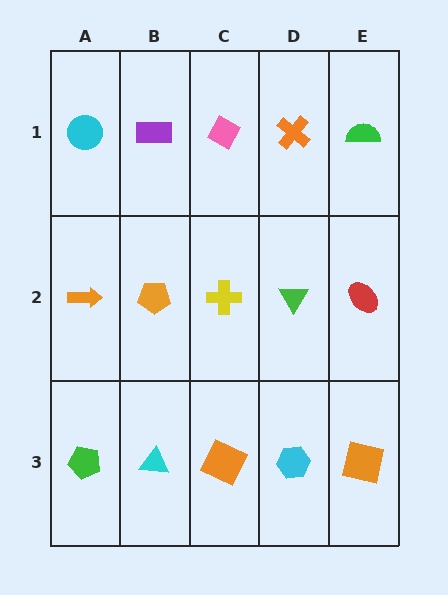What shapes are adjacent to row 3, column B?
An orange pentagon (row 2, column B), a green pentagon (row 3, column A), an orange square (row 3, column C).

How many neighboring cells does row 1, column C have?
3.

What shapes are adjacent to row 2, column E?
A green semicircle (row 1, column E), an orange square (row 3, column E), a green triangle (row 2, column D).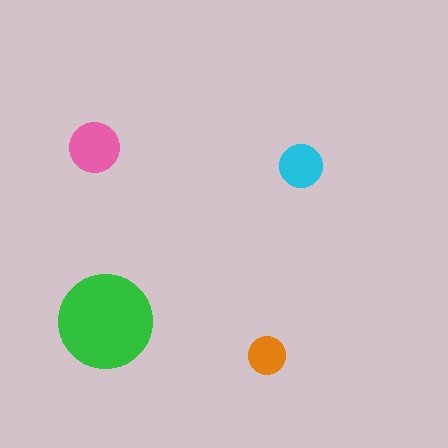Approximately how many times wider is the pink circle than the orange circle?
About 1.5 times wider.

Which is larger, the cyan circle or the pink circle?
The pink one.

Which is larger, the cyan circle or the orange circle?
The cyan one.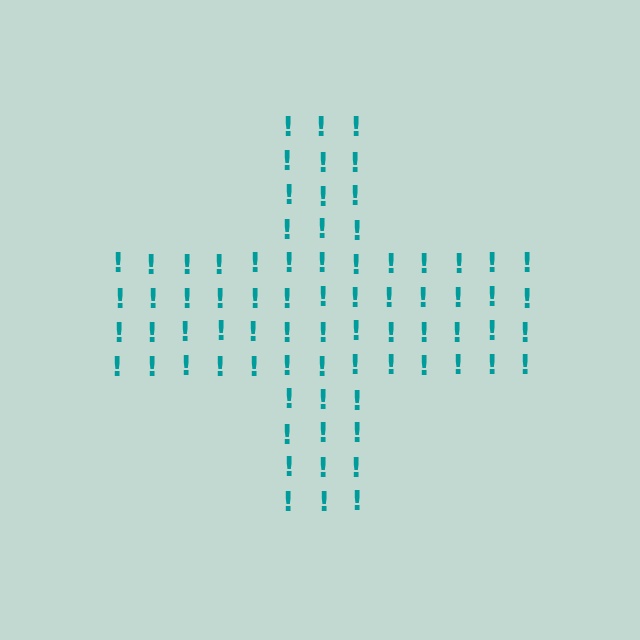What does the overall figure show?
The overall figure shows a cross.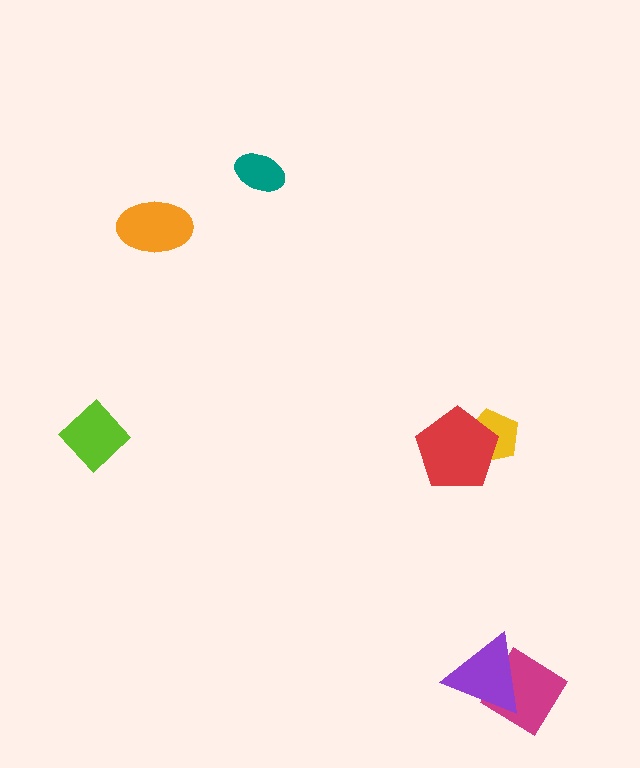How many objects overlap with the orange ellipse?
0 objects overlap with the orange ellipse.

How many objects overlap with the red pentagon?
1 object overlaps with the red pentagon.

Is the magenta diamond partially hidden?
Yes, it is partially covered by another shape.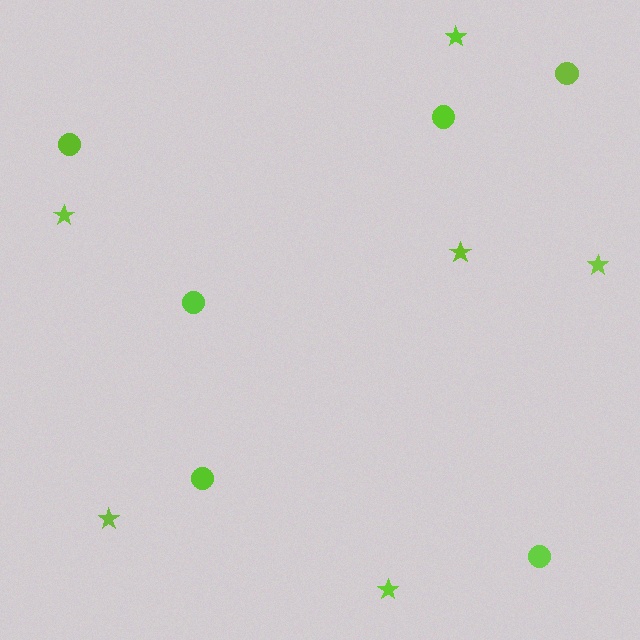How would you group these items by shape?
There are 2 groups: one group of stars (6) and one group of circles (6).